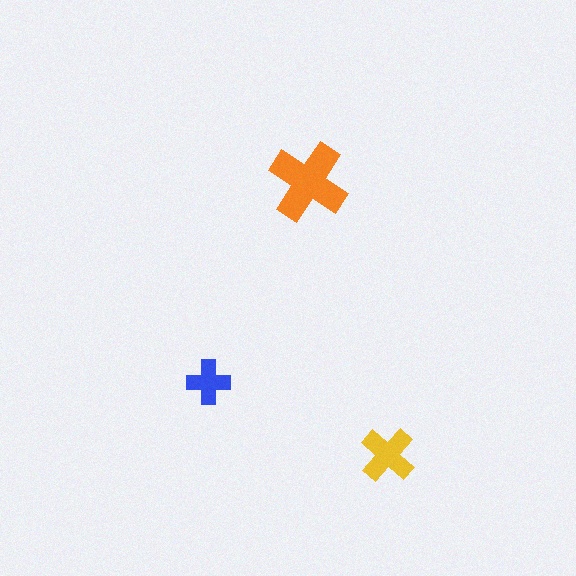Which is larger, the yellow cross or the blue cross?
The yellow one.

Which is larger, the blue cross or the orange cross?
The orange one.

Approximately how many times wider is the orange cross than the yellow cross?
About 1.5 times wider.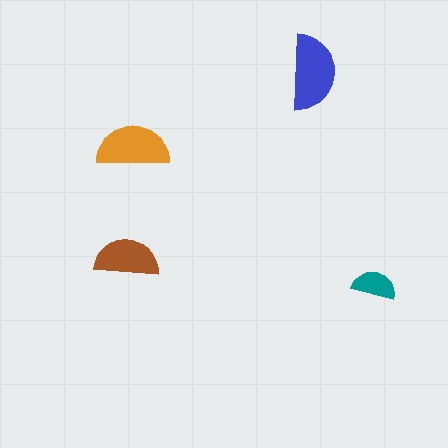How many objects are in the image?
There are 4 objects in the image.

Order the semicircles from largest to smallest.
the blue one, the orange one, the brown one, the teal one.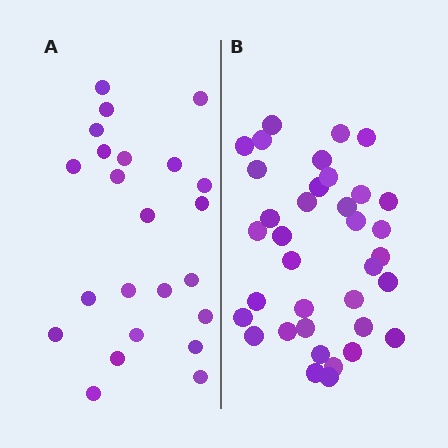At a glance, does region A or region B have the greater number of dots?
Region B (the right region) has more dots.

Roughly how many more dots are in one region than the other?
Region B has approximately 15 more dots than region A.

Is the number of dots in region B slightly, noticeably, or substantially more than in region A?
Region B has substantially more. The ratio is roughly 1.6 to 1.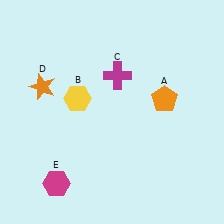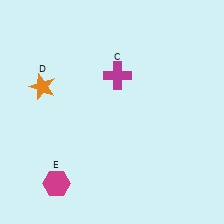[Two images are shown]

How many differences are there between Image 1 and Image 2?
There are 2 differences between the two images.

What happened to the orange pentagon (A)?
The orange pentagon (A) was removed in Image 2. It was in the top-right area of Image 1.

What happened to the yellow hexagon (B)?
The yellow hexagon (B) was removed in Image 2. It was in the top-left area of Image 1.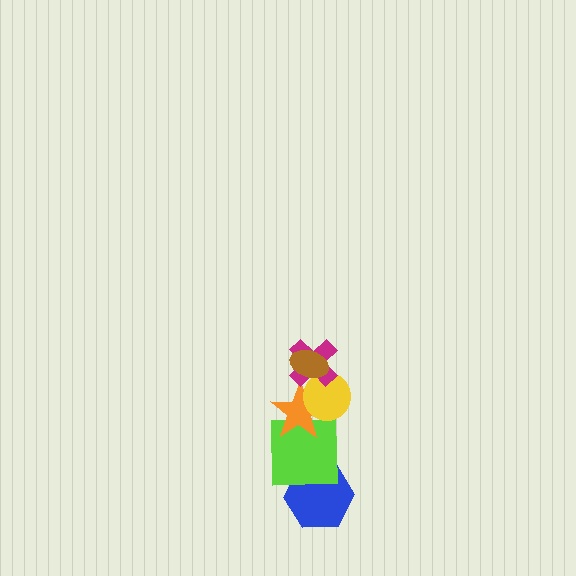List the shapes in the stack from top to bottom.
From top to bottom: the brown ellipse, the magenta cross, the yellow circle, the orange star, the lime square, the blue hexagon.